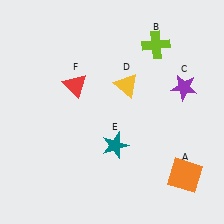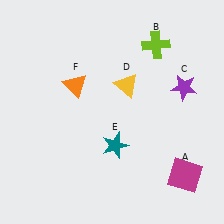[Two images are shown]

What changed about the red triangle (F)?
In Image 1, F is red. In Image 2, it changed to orange.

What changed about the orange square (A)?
In Image 1, A is orange. In Image 2, it changed to magenta.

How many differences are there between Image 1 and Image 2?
There are 2 differences between the two images.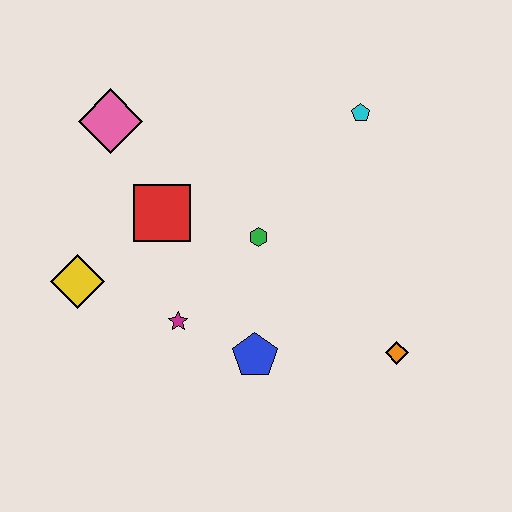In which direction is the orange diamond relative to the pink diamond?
The orange diamond is to the right of the pink diamond.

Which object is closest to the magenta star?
The blue pentagon is closest to the magenta star.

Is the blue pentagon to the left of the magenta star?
No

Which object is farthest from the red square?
The orange diamond is farthest from the red square.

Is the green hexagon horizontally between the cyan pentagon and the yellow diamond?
Yes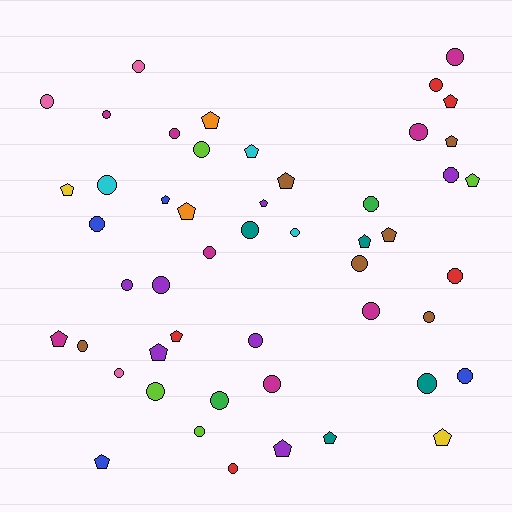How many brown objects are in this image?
There are 6 brown objects.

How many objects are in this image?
There are 50 objects.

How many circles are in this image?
There are 31 circles.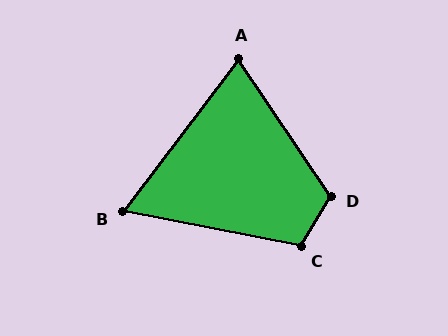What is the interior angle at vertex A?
Approximately 71 degrees (acute).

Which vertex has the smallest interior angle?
B, at approximately 64 degrees.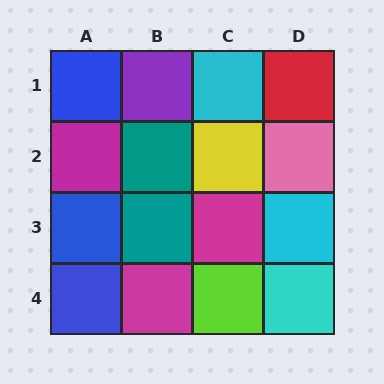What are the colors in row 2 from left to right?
Magenta, teal, yellow, pink.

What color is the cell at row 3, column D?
Cyan.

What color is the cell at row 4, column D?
Cyan.